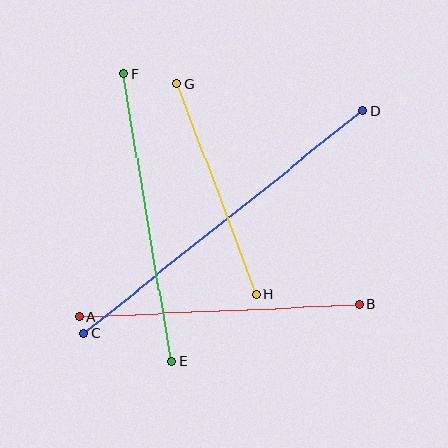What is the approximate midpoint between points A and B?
The midpoint is at approximately (219, 311) pixels.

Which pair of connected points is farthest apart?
Points C and D are farthest apart.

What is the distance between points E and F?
The distance is approximately 292 pixels.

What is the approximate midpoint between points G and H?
The midpoint is at approximately (216, 189) pixels.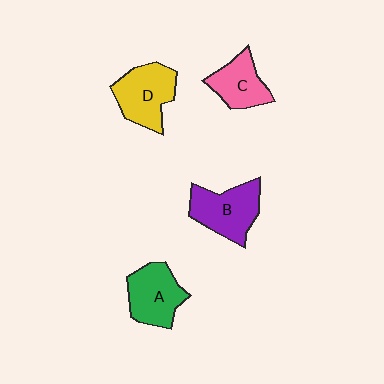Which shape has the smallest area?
Shape C (pink).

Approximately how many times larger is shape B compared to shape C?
Approximately 1.3 times.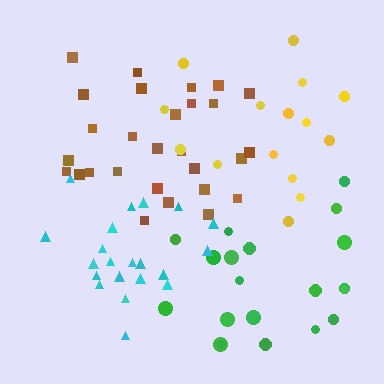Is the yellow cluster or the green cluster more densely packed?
Green.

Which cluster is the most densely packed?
Brown.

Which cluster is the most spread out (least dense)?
Yellow.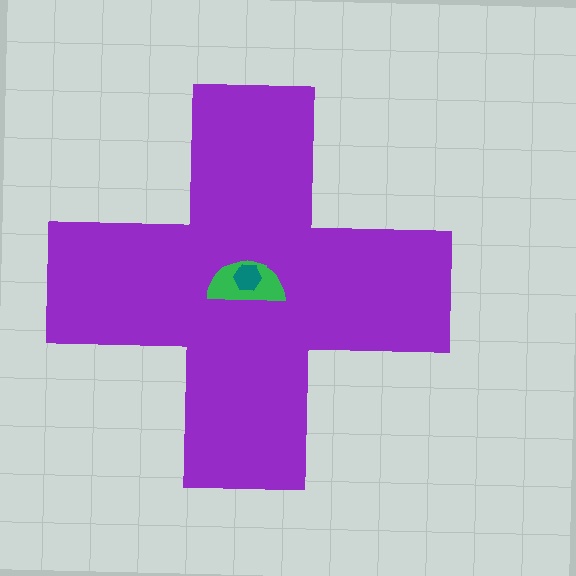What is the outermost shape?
The purple cross.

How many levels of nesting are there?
3.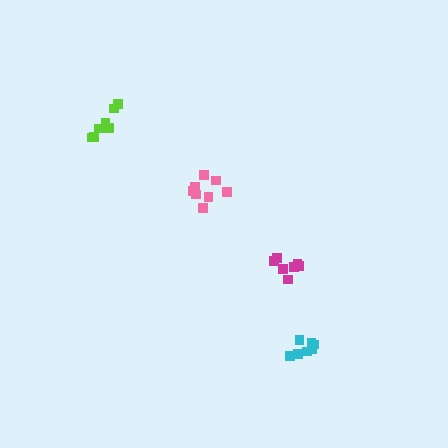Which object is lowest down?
The cyan cluster is bottommost.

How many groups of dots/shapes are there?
There are 4 groups.